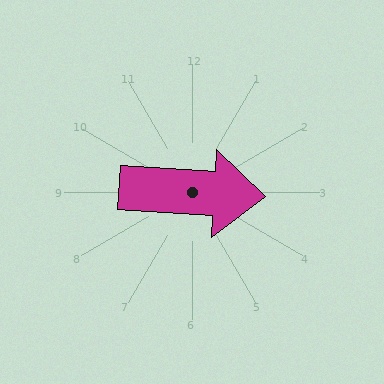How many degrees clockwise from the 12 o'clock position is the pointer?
Approximately 93 degrees.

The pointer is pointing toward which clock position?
Roughly 3 o'clock.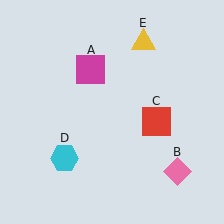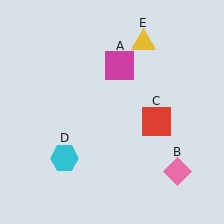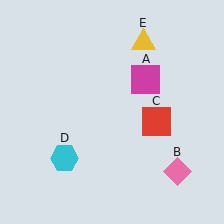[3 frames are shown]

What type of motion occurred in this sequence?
The magenta square (object A) rotated clockwise around the center of the scene.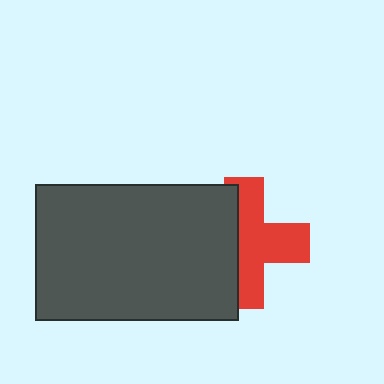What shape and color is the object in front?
The object in front is a dark gray rectangle.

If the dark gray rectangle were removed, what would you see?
You would see the complete red cross.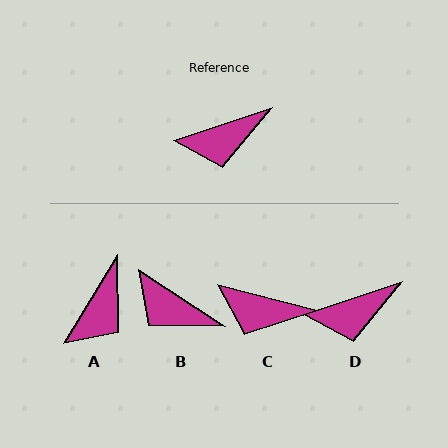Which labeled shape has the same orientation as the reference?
D.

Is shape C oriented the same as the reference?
No, it is off by about 33 degrees.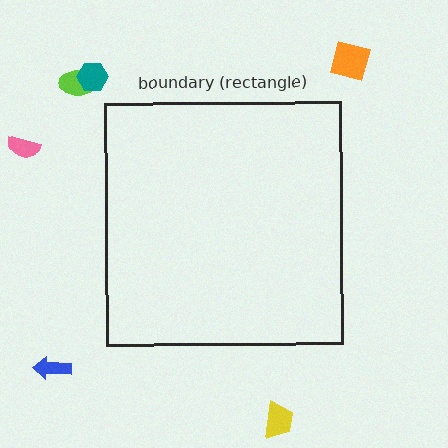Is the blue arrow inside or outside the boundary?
Outside.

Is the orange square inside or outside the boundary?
Outside.